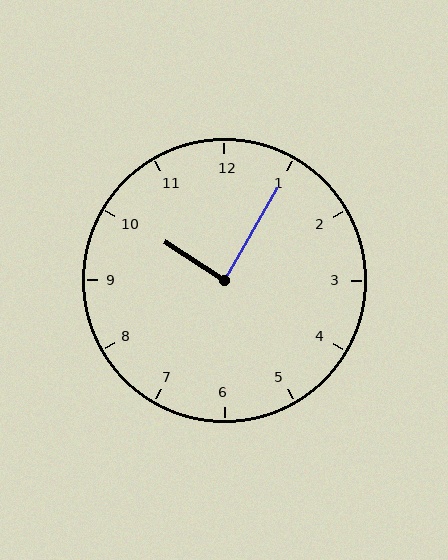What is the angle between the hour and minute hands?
Approximately 88 degrees.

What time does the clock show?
10:05.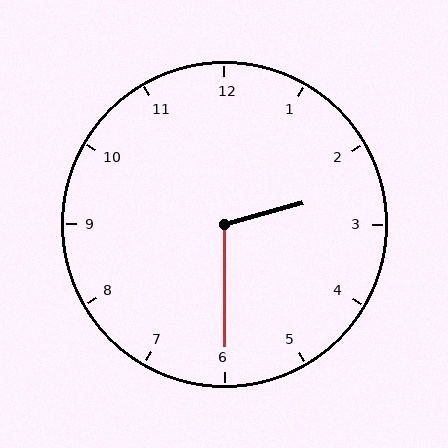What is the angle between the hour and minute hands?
Approximately 105 degrees.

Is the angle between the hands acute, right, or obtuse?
It is obtuse.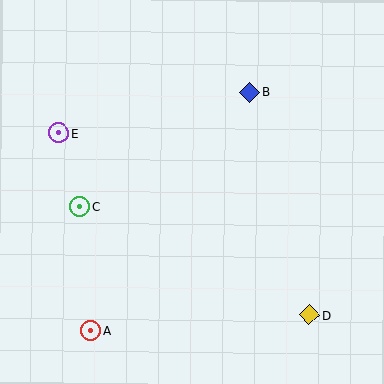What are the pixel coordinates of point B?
Point B is at (250, 92).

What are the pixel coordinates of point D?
Point D is at (309, 315).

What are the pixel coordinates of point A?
Point A is at (91, 330).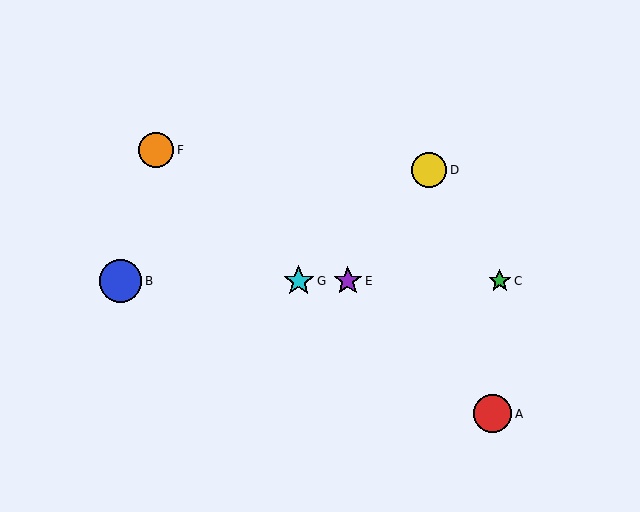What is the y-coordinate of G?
Object G is at y≈281.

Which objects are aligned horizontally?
Objects B, C, E, G are aligned horizontally.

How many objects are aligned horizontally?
4 objects (B, C, E, G) are aligned horizontally.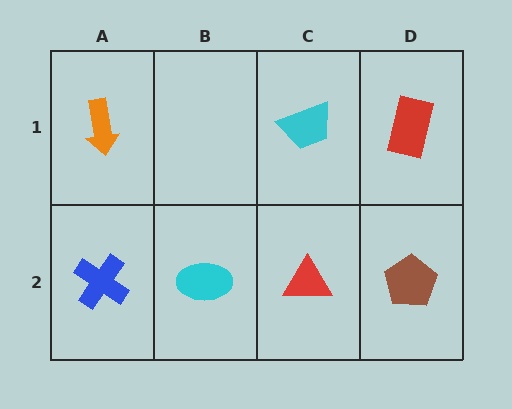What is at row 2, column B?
A cyan ellipse.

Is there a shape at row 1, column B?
No, that cell is empty.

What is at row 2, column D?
A brown pentagon.